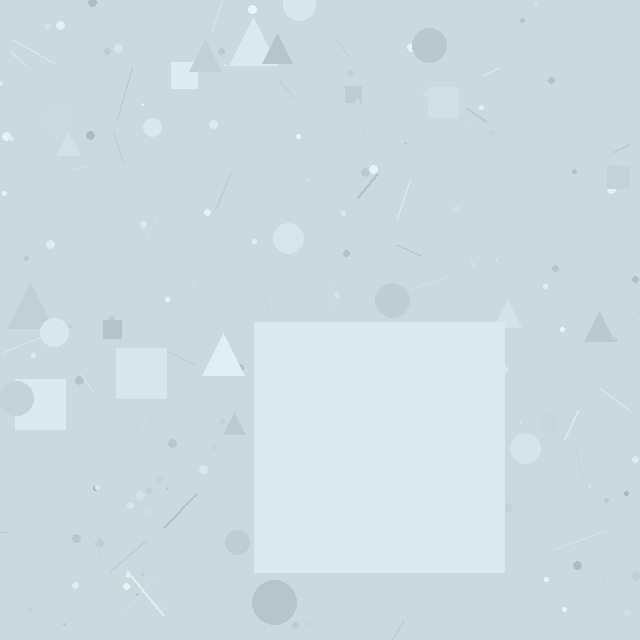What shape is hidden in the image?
A square is hidden in the image.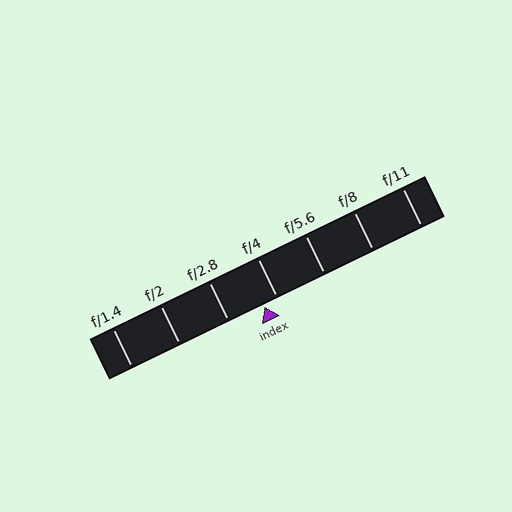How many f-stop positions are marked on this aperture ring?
There are 7 f-stop positions marked.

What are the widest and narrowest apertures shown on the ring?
The widest aperture shown is f/1.4 and the narrowest is f/11.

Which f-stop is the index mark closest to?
The index mark is closest to f/4.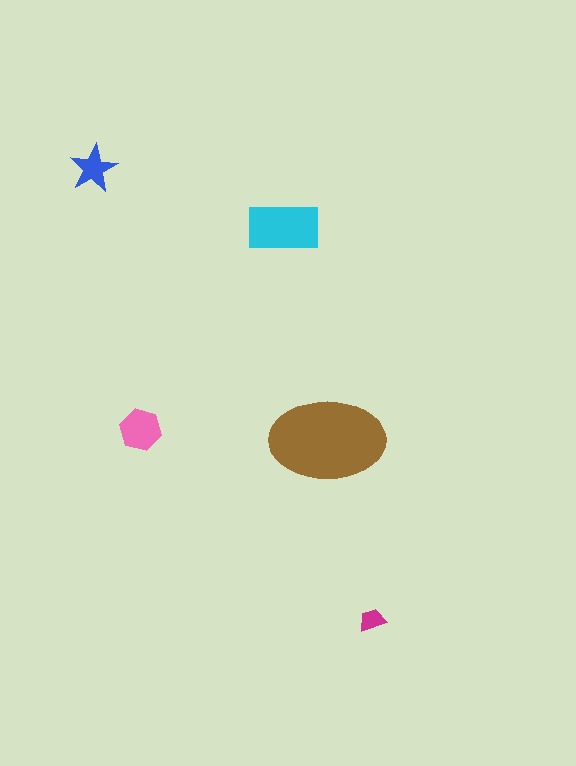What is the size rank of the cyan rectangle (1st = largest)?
2nd.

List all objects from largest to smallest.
The brown ellipse, the cyan rectangle, the pink hexagon, the blue star, the magenta trapezoid.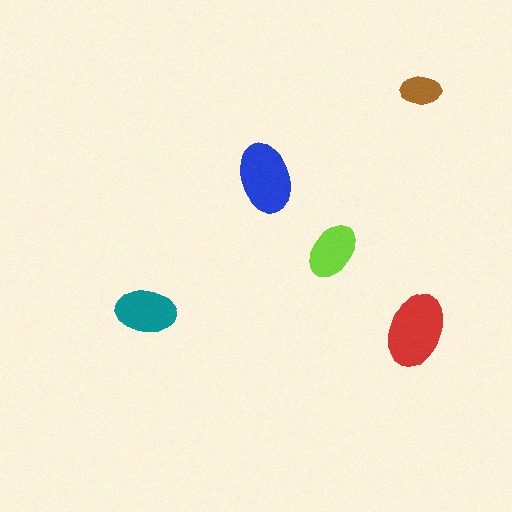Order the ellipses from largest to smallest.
the red one, the blue one, the teal one, the lime one, the brown one.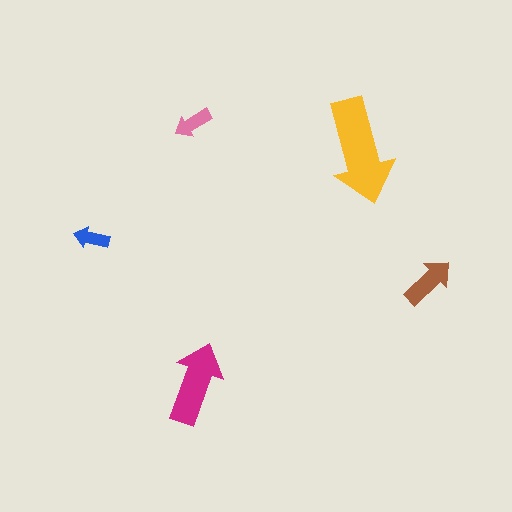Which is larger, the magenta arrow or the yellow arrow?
The yellow one.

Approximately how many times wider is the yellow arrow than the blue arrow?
About 3 times wider.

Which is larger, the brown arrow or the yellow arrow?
The yellow one.